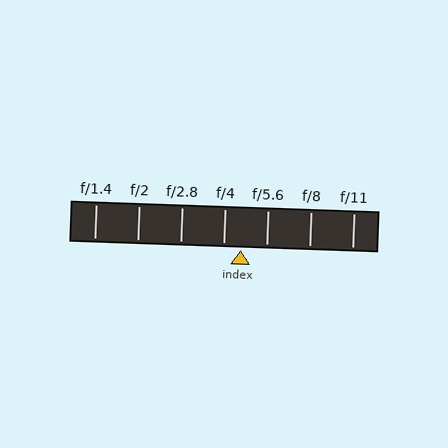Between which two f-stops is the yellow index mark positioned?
The index mark is between f/4 and f/5.6.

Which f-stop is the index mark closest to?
The index mark is closest to f/4.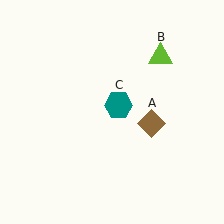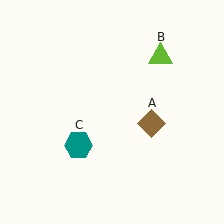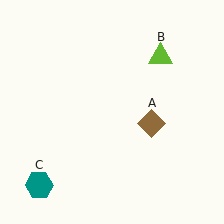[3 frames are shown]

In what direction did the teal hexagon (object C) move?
The teal hexagon (object C) moved down and to the left.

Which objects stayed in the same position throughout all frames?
Brown diamond (object A) and lime triangle (object B) remained stationary.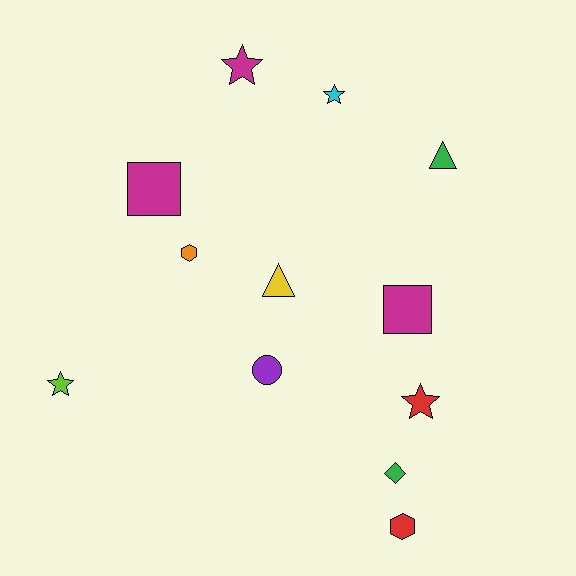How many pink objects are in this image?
There are no pink objects.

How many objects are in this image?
There are 12 objects.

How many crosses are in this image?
There are no crosses.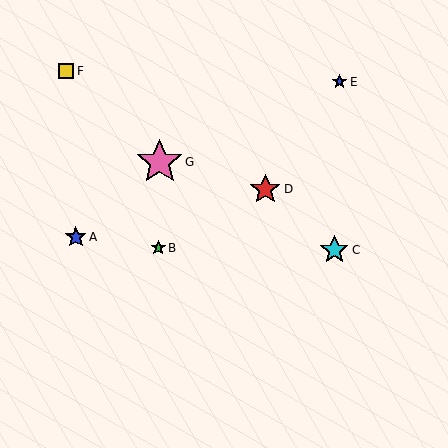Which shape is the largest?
The pink star (labeled G) is the largest.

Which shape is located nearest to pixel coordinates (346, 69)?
The blue star (labeled E) at (340, 82) is nearest to that location.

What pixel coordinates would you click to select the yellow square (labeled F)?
Click at (66, 71) to select the yellow square F.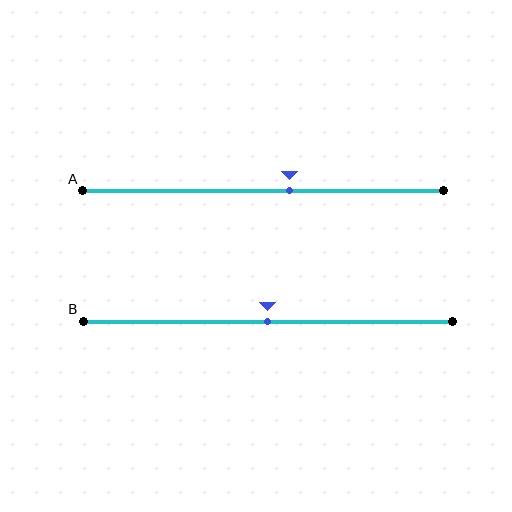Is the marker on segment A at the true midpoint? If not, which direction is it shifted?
No, the marker on segment A is shifted to the right by about 7% of the segment length.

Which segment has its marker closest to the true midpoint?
Segment B has its marker closest to the true midpoint.